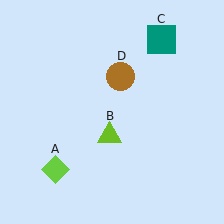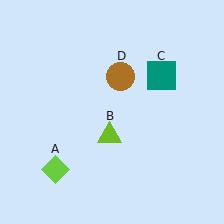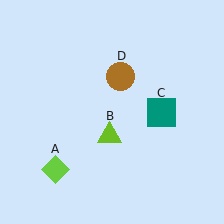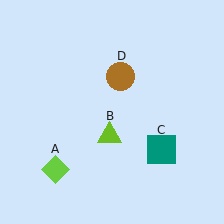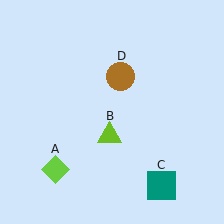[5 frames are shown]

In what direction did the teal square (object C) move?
The teal square (object C) moved down.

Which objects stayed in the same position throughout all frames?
Lime diamond (object A) and lime triangle (object B) and brown circle (object D) remained stationary.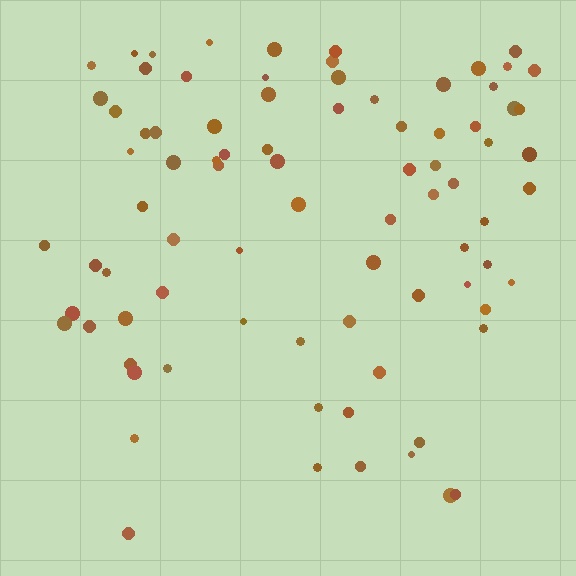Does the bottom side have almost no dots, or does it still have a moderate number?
Still a moderate number, just noticeably fewer than the top.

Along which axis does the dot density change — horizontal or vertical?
Vertical.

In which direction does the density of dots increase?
From bottom to top, with the top side densest.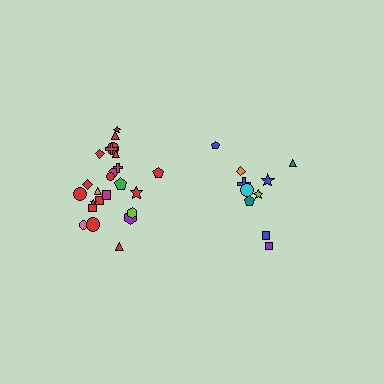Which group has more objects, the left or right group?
The left group.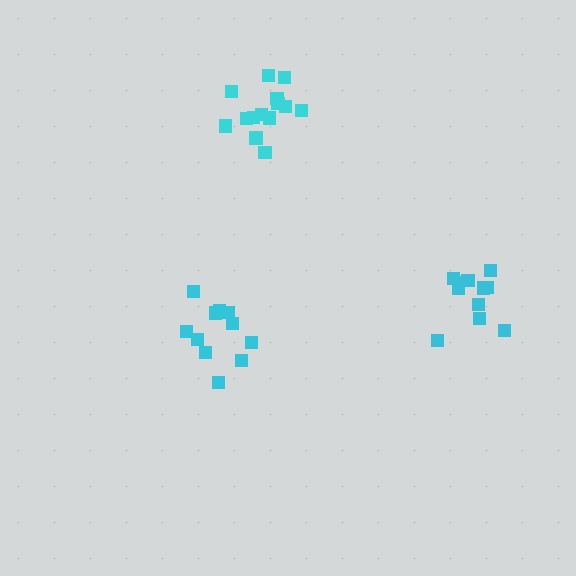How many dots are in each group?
Group 1: 11 dots, Group 2: 11 dots, Group 3: 14 dots (36 total).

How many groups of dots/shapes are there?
There are 3 groups.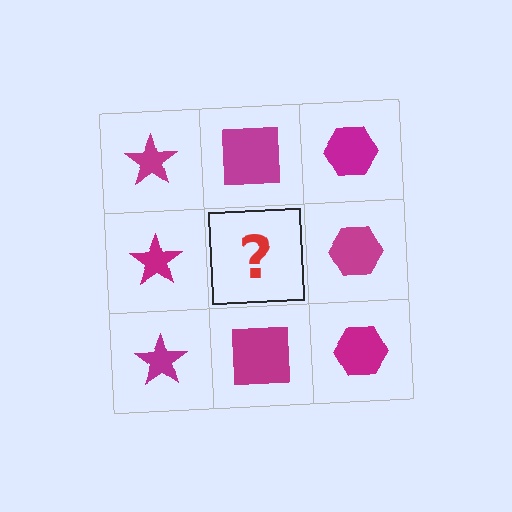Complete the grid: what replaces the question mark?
The question mark should be replaced with a magenta square.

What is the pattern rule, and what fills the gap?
The rule is that each column has a consistent shape. The gap should be filled with a magenta square.